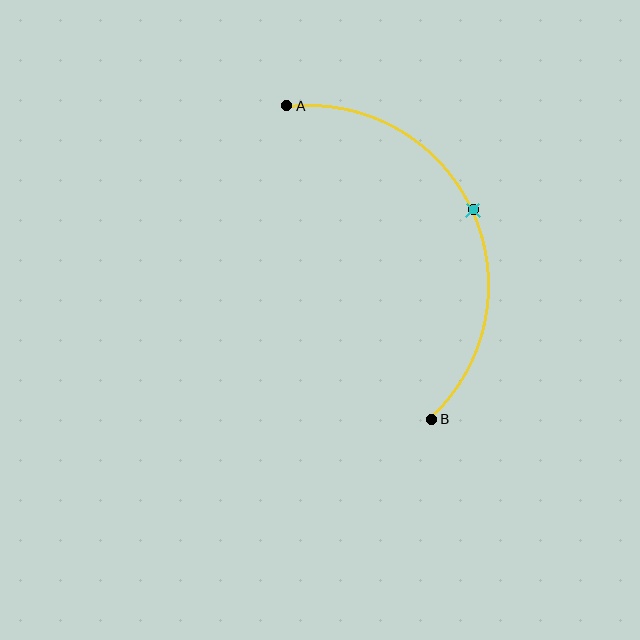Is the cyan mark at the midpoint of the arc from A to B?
Yes. The cyan mark lies on the arc at equal arc-length from both A and B — it is the arc midpoint.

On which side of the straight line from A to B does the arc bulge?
The arc bulges to the right of the straight line connecting A and B.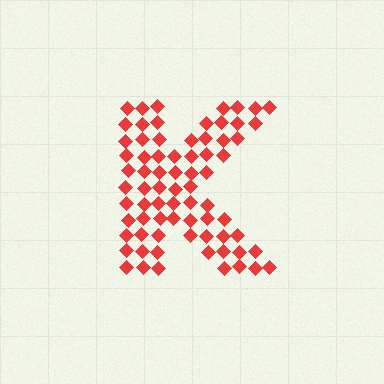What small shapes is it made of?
It is made of small diamonds.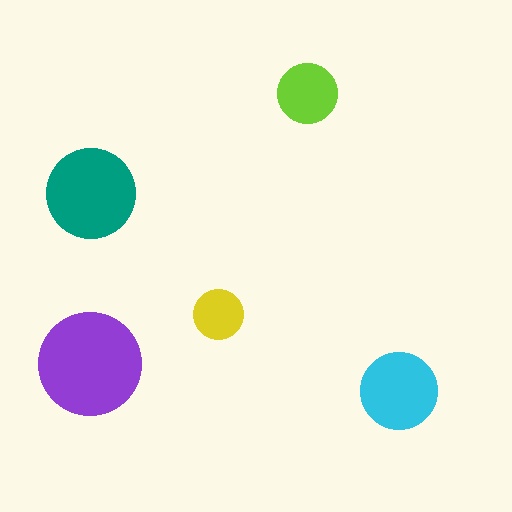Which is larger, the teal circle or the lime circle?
The teal one.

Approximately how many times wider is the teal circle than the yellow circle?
About 2 times wider.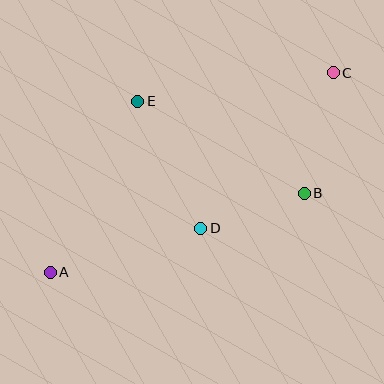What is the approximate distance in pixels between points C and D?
The distance between C and D is approximately 204 pixels.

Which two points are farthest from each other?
Points A and C are farthest from each other.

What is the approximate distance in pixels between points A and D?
The distance between A and D is approximately 157 pixels.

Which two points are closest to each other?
Points B and D are closest to each other.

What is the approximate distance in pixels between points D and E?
The distance between D and E is approximately 142 pixels.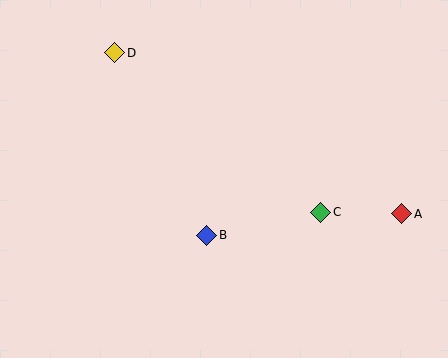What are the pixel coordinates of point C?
Point C is at (321, 212).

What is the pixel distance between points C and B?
The distance between C and B is 116 pixels.